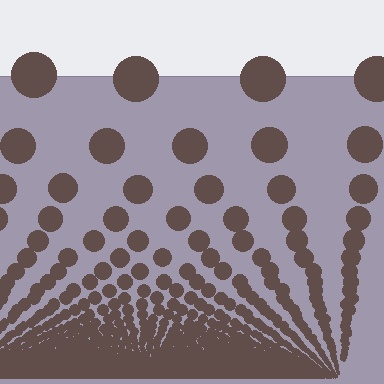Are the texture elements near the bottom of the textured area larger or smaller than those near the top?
Smaller. The gradient is inverted — elements near the bottom are smaller and denser.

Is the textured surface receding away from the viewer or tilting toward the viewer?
The surface appears to tilt toward the viewer. Texture elements get larger and sparser toward the top.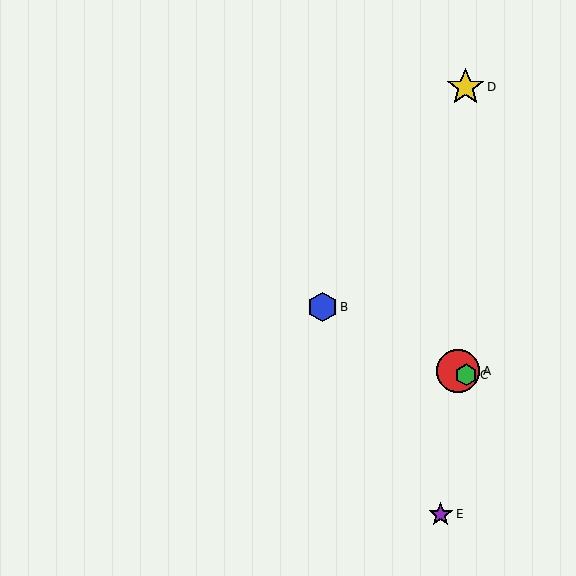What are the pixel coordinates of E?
Object E is at (441, 514).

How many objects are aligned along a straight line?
3 objects (A, B, C) are aligned along a straight line.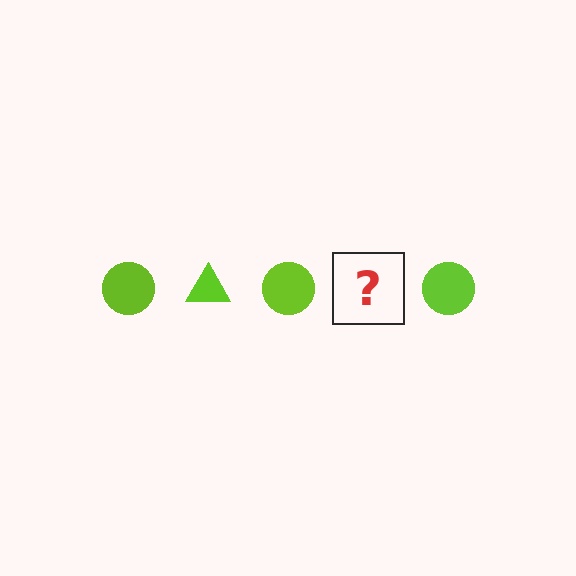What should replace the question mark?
The question mark should be replaced with a lime triangle.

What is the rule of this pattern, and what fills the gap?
The rule is that the pattern cycles through circle, triangle shapes in lime. The gap should be filled with a lime triangle.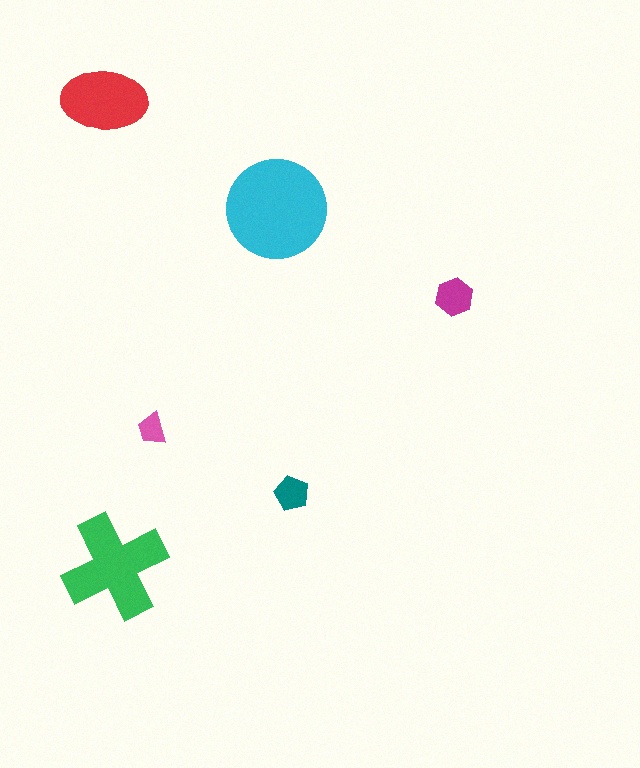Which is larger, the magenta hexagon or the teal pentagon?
The magenta hexagon.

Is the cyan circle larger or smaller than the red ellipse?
Larger.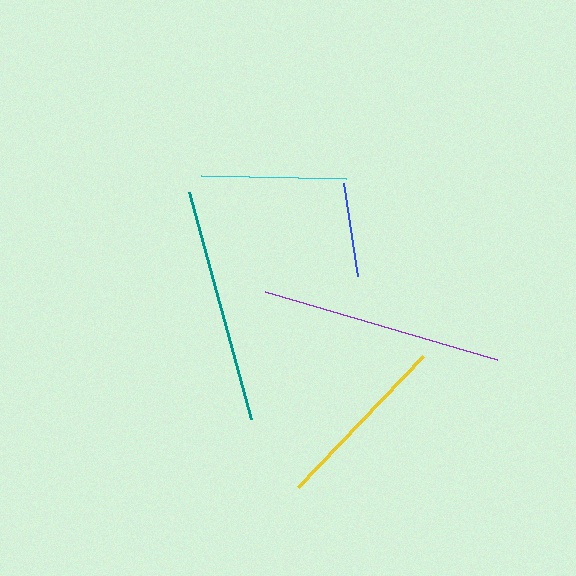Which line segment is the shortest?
The blue line is the shortest at approximately 94 pixels.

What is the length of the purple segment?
The purple segment is approximately 242 pixels long.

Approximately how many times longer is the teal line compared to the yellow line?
The teal line is approximately 1.3 times the length of the yellow line.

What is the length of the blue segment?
The blue segment is approximately 94 pixels long.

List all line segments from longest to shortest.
From longest to shortest: purple, teal, yellow, cyan, blue.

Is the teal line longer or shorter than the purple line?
The purple line is longer than the teal line.